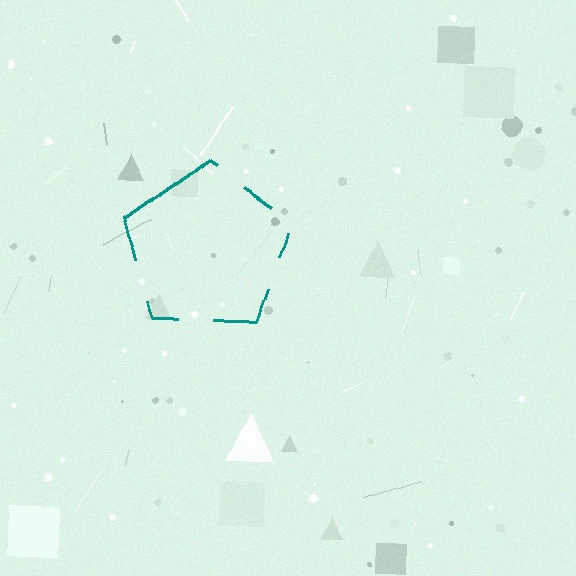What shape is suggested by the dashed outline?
The dashed outline suggests a pentagon.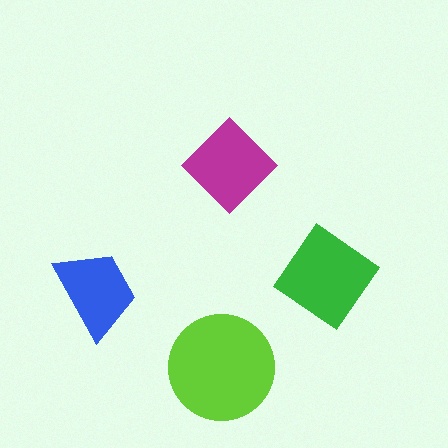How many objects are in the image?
There are 4 objects in the image.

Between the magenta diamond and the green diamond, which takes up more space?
The green diamond.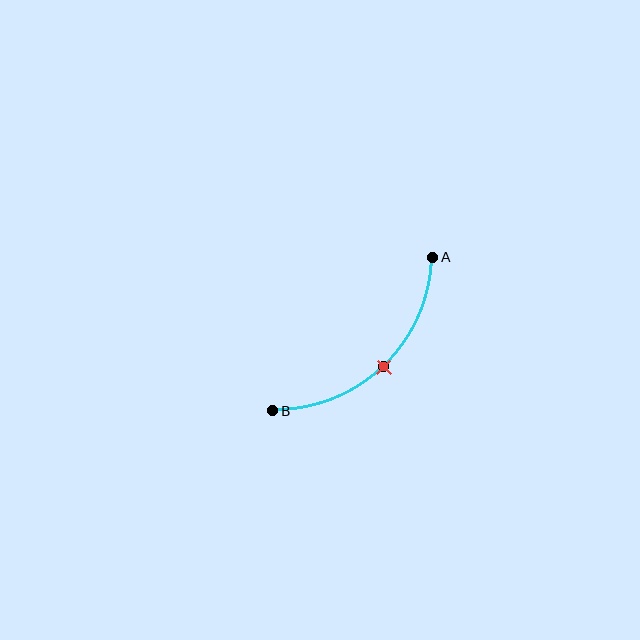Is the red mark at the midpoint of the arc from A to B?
Yes. The red mark lies on the arc at equal arc-length from both A and B — it is the arc midpoint.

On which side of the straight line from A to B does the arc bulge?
The arc bulges below and to the right of the straight line connecting A and B.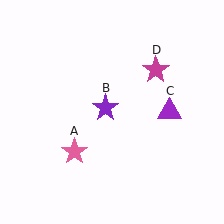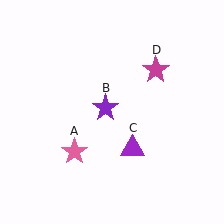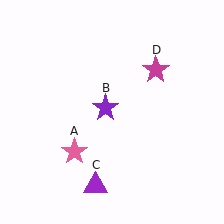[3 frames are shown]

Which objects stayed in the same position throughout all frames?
Pink star (object A) and purple star (object B) and magenta star (object D) remained stationary.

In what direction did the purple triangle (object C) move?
The purple triangle (object C) moved down and to the left.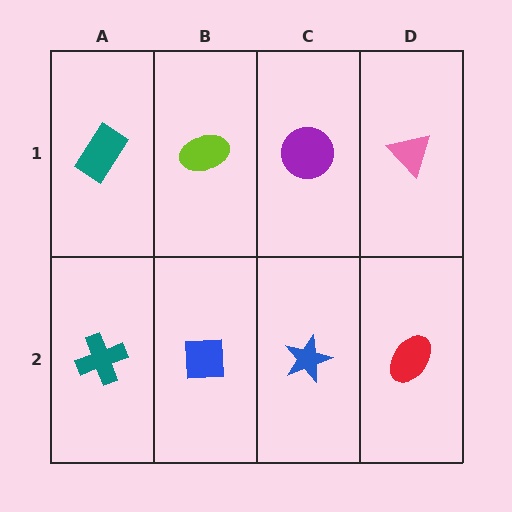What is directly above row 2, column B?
A lime ellipse.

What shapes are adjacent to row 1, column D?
A red ellipse (row 2, column D), a purple circle (row 1, column C).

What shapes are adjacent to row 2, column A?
A teal rectangle (row 1, column A), a blue square (row 2, column B).